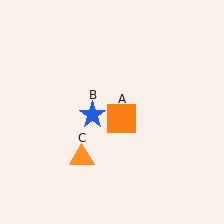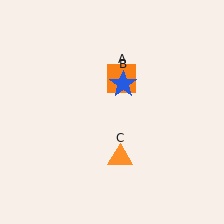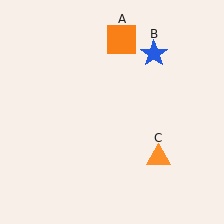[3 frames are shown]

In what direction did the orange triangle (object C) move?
The orange triangle (object C) moved right.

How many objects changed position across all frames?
3 objects changed position: orange square (object A), blue star (object B), orange triangle (object C).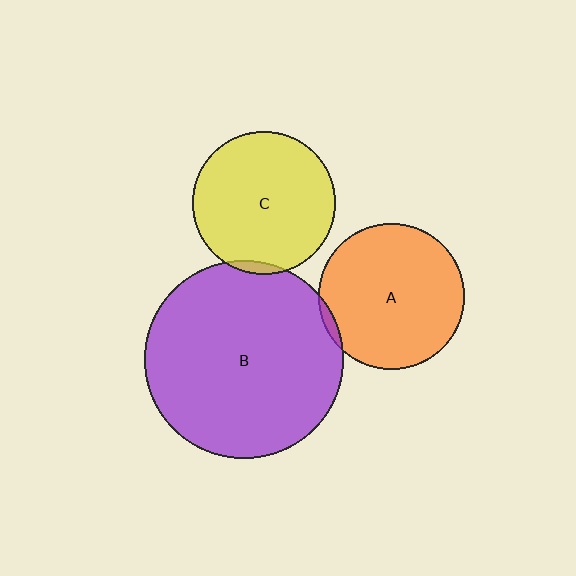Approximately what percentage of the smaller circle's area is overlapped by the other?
Approximately 5%.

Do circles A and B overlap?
Yes.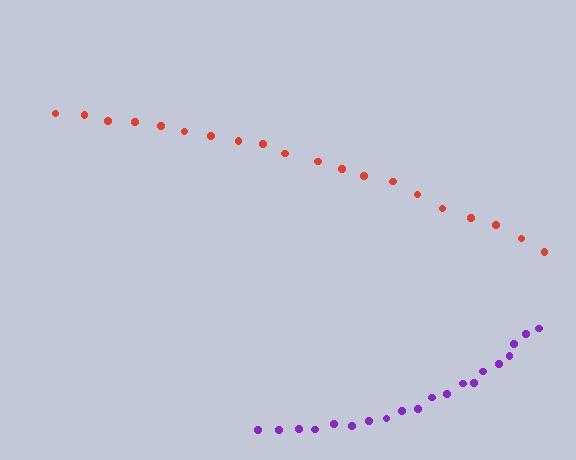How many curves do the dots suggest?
There are 2 distinct paths.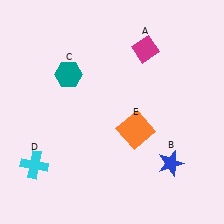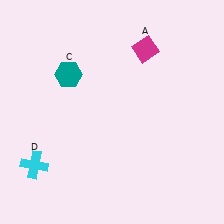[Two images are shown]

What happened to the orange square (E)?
The orange square (E) was removed in Image 2. It was in the bottom-right area of Image 1.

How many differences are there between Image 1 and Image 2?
There are 2 differences between the two images.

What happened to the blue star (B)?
The blue star (B) was removed in Image 2. It was in the bottom-right area of Image 1.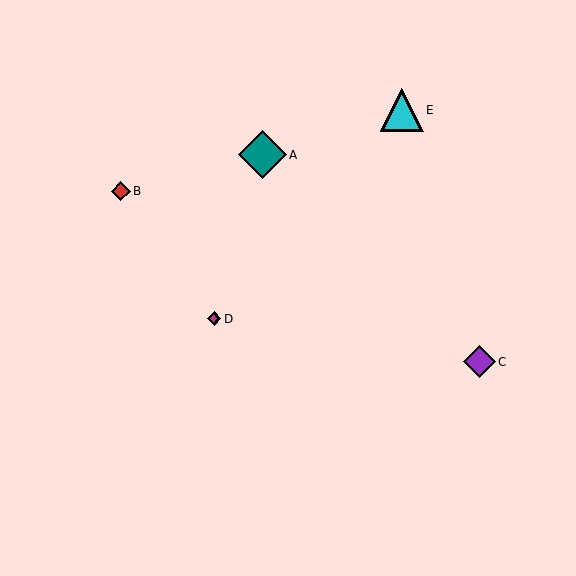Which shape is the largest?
The teal diamond (labeled A) is the largest.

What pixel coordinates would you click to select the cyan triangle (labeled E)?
Click at (402, 110) to select the cyan triangle E.